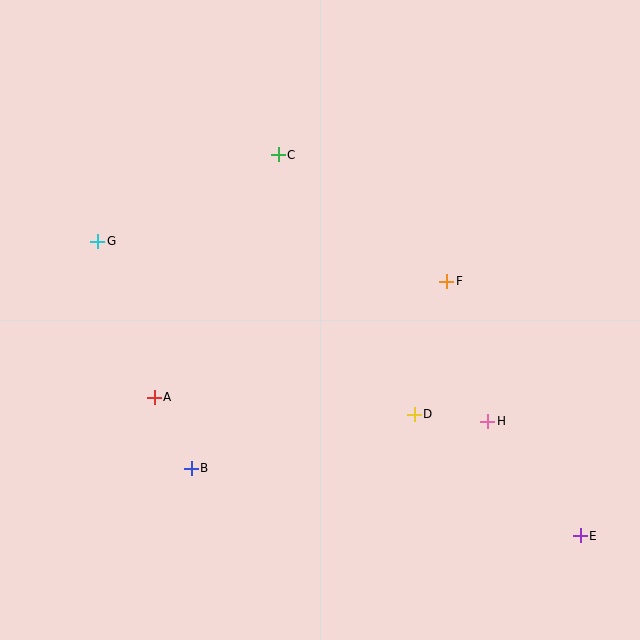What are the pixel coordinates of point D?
Point D is at (414, 414).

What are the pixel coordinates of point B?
Point B is at (191, 468).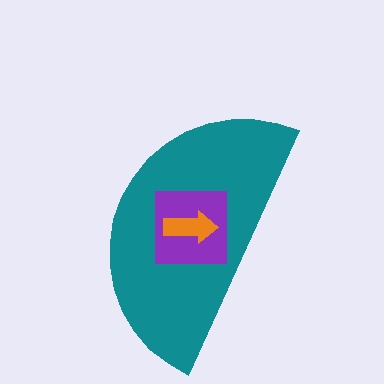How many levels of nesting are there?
3.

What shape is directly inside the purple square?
The orange arrow.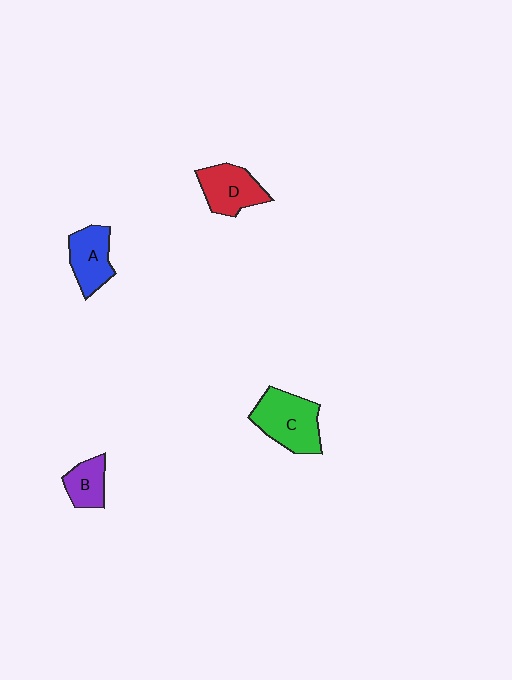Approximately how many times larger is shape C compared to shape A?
Approximately 1.4 times.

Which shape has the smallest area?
Shape B (purple).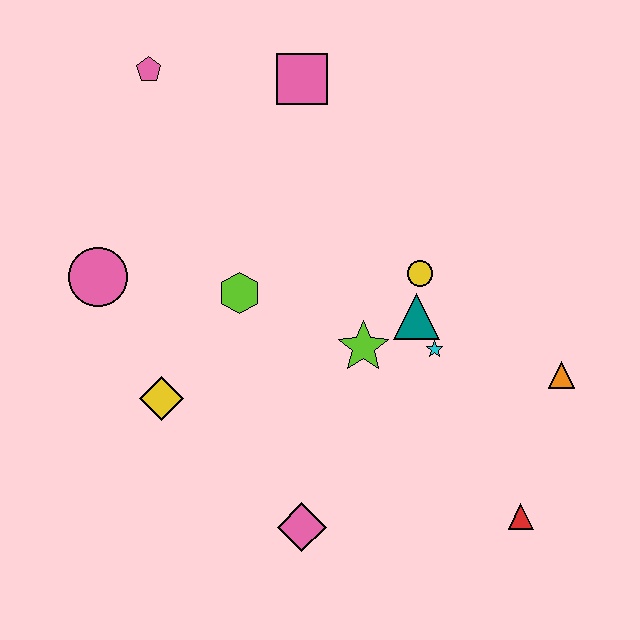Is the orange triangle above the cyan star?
No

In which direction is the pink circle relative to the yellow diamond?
The pink circle is above the yellow diamond.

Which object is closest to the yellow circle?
The teal triangle is closest to the yellow circle.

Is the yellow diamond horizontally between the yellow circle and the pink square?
No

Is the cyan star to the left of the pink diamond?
No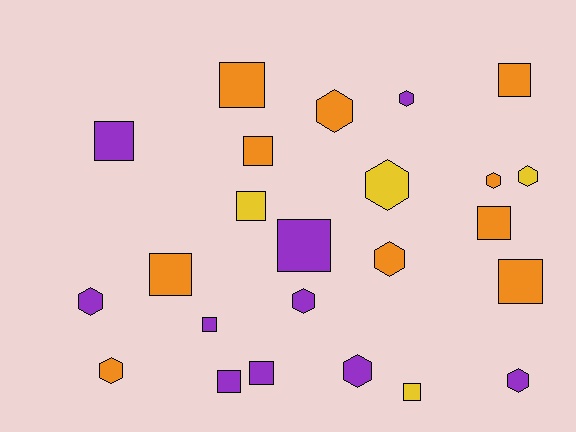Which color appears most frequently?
Purple, with 10 objects.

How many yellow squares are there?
There are 2 yellow squares.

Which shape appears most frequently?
Square, with 13 objects.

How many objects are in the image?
There are 24 objects.